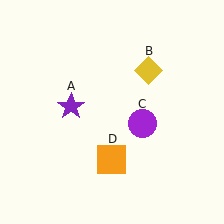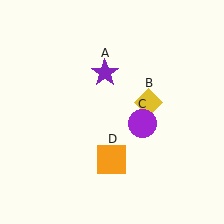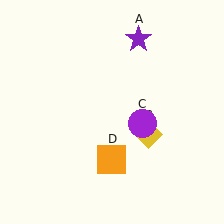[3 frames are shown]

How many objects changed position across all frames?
2 objects changed position: purple star (object A), yellow diamond (object B).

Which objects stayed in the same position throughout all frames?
Purple circle (object C) and orange square (object D) remained stationary.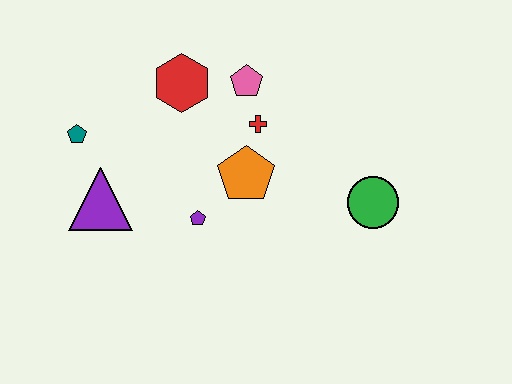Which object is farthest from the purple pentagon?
The green circle is farthest from the purple pentagon.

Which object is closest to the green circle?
The orange pentagon is closest to the green circle.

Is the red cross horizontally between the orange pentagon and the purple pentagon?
No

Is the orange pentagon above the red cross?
No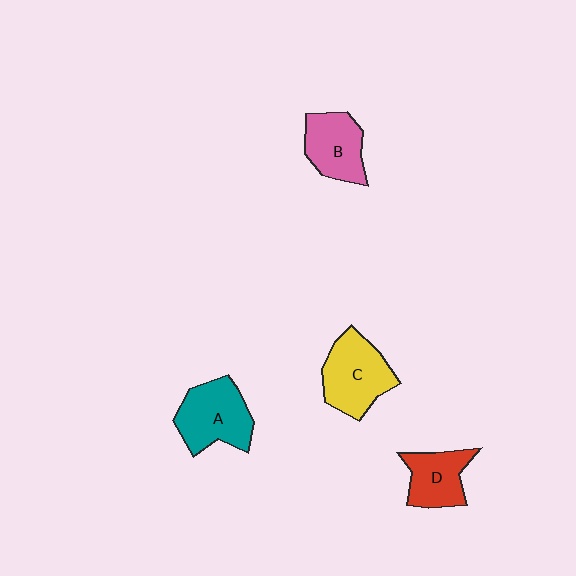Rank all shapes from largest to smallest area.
From largest to smallest: C (yellow), A (teal), B (pink), D (red).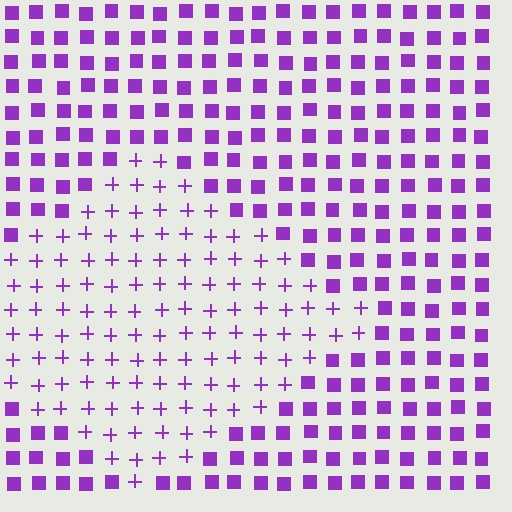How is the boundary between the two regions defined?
The boundary is defined by a change in element shape: plus signs inside vs. squares outside. All elements share the same color and spacing.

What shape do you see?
I see a diamond.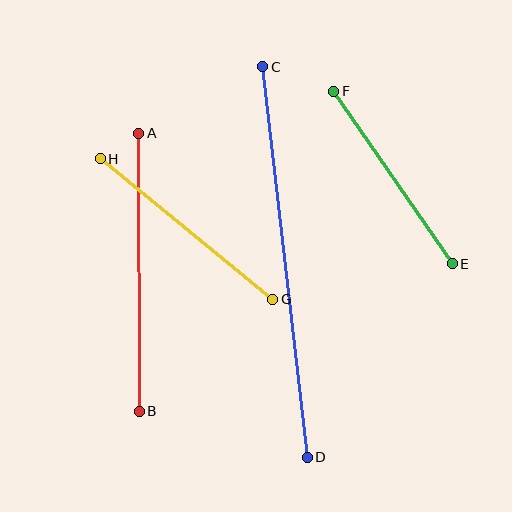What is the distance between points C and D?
The distance is approximately 393 pixels.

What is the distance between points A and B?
The distance is approximately 278 pixels.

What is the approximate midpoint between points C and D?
The midpoint is at approximately (285, 262) pixels.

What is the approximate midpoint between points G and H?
The midpoint is at approximately (186, 229) pixels.